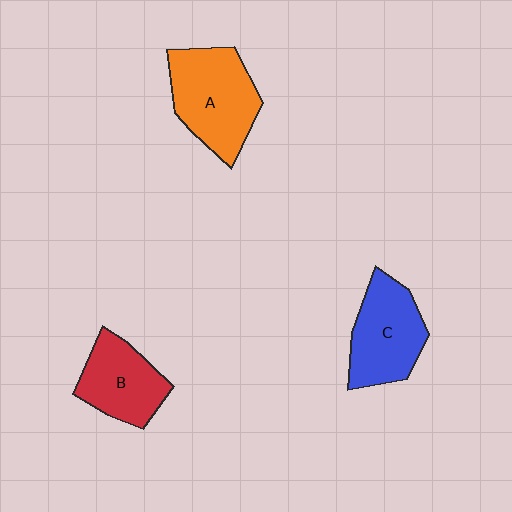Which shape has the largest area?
Shape A (orange).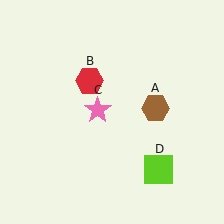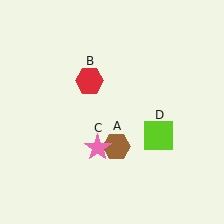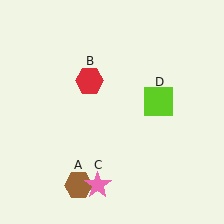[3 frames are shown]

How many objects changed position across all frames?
3 objects changed position: brown hexagon (object A), pink star (object C), lime square (object D).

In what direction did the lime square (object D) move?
The lime square (object D) moved up.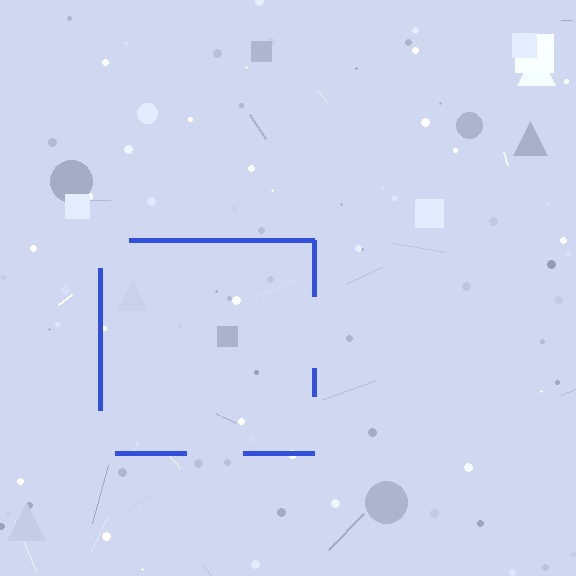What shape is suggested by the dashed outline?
The dashed outline suggests a square.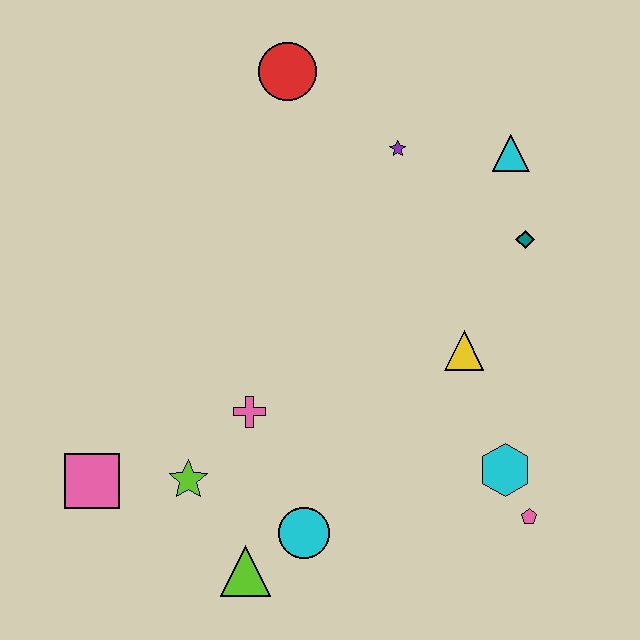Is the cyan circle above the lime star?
No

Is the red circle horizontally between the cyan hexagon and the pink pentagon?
No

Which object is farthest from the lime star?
The cyan triangle is farthest from the lime star.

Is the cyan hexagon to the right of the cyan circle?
Yes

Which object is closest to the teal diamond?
The cyan triangle is closest to the teal diamond.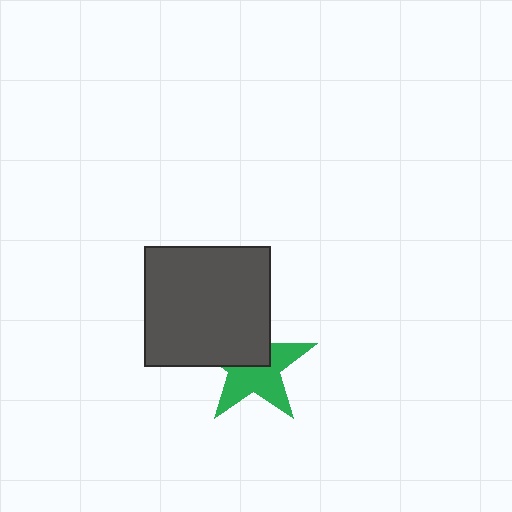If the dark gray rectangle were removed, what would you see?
You would see the complete green star.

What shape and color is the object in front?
The object in front is a dark gray rectangle.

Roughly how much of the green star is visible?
About half of it is visible (roughly 56%).